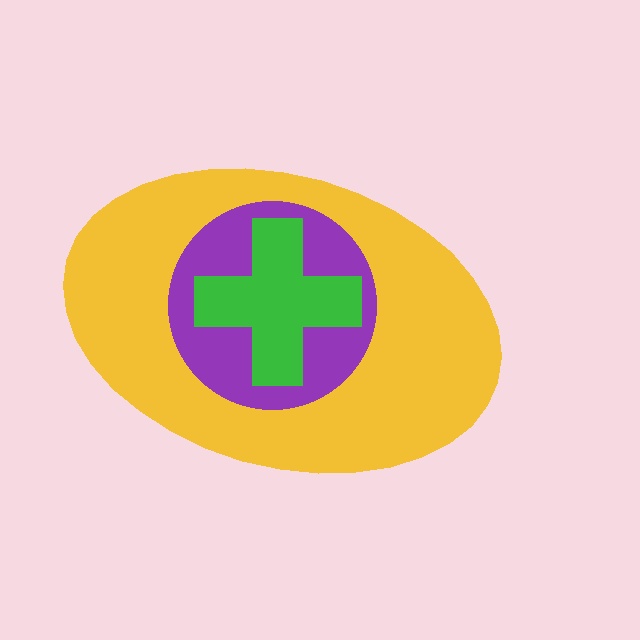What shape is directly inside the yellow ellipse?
The purple circle.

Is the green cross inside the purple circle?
Yes.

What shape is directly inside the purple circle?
The green cross.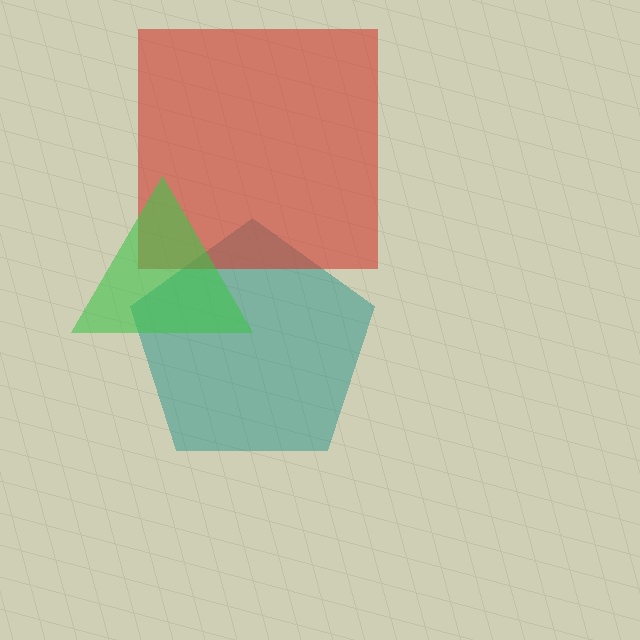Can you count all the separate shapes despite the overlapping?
Yes, there are 3 separate shapes.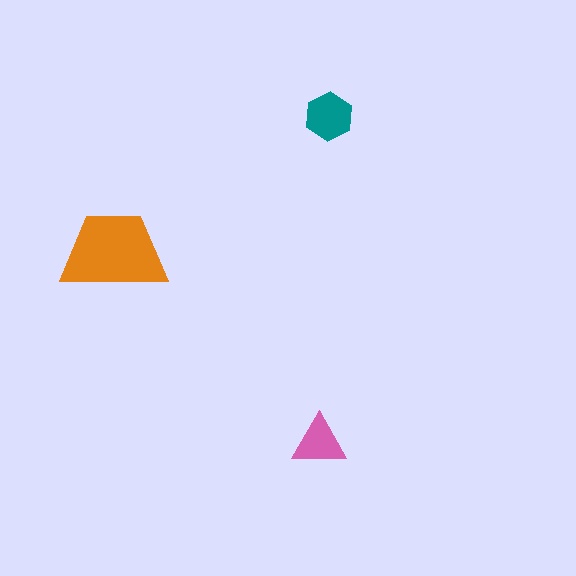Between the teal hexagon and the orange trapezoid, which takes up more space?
The orange trapezoid.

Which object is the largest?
The orange trapezoid.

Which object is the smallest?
The pink triangle.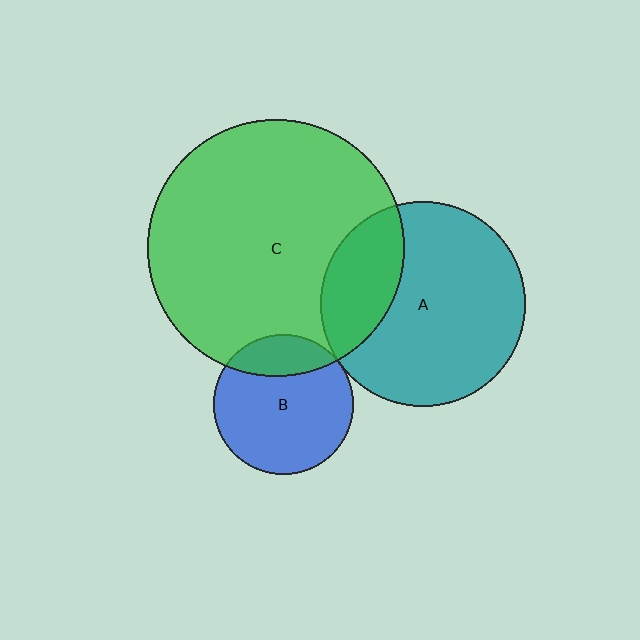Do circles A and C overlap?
Yes.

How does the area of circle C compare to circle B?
Approximately 3.4 times.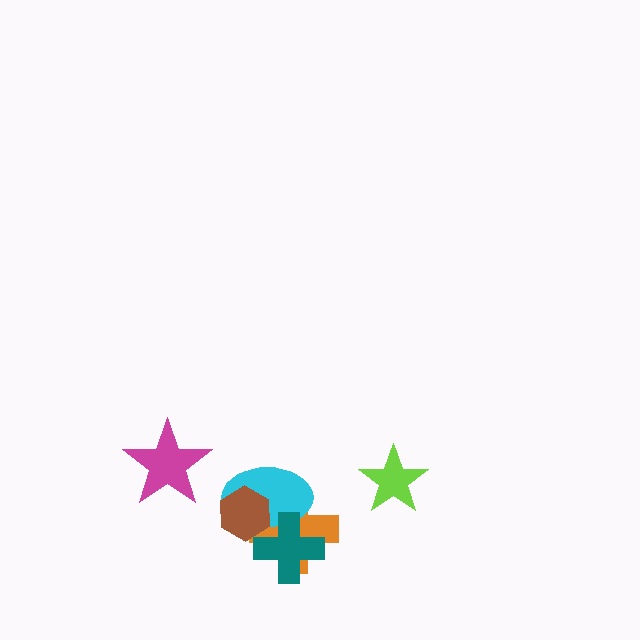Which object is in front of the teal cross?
The brown hexagon is in front of the teal cross.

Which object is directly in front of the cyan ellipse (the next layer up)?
The teal cross is directly in front of the cyan ellipse.